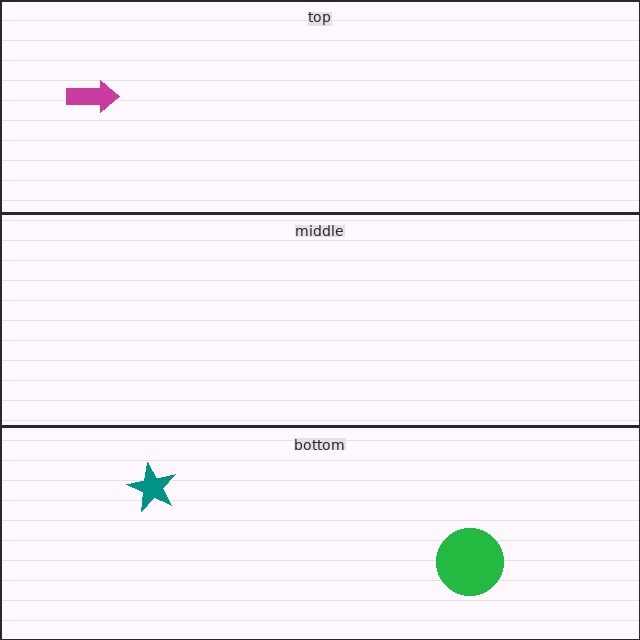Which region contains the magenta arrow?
The top region.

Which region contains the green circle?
The bottom region.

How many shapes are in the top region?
1.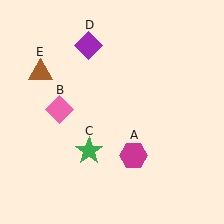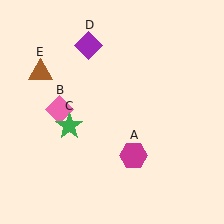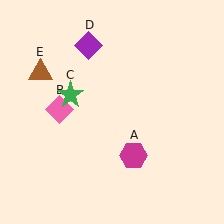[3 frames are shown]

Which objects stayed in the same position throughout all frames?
Magenta hexagon (object A) and pink diamond (object B) and purple diamond (object D) and brown triangle (object E) remained stationary.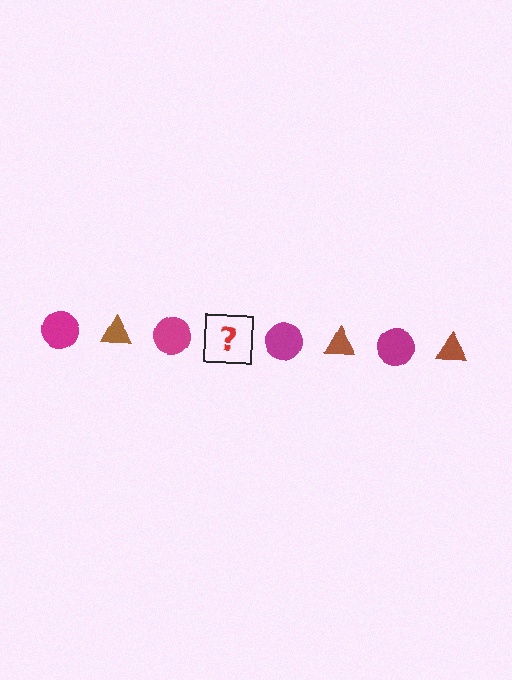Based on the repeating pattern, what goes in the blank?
The blank should be a brown triangle.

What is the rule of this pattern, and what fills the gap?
The rule is that the pattern alternates between magenta circle and brown triangle. The gap should be filled with a brown triangle.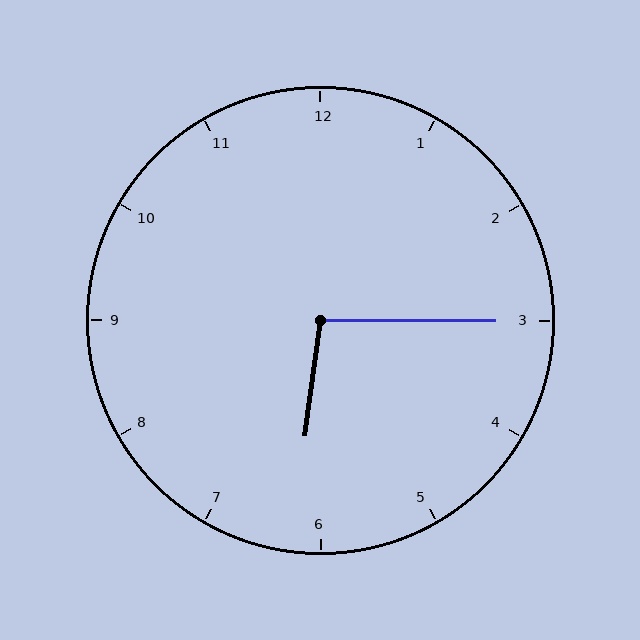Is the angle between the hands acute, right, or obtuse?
It is obtuse.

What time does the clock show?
6:15.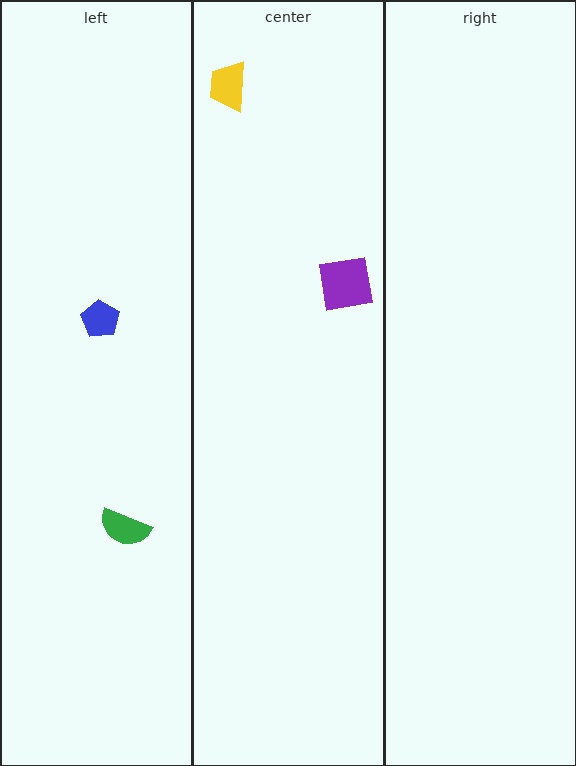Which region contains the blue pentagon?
The left region.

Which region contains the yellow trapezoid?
The center region.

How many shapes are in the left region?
2.